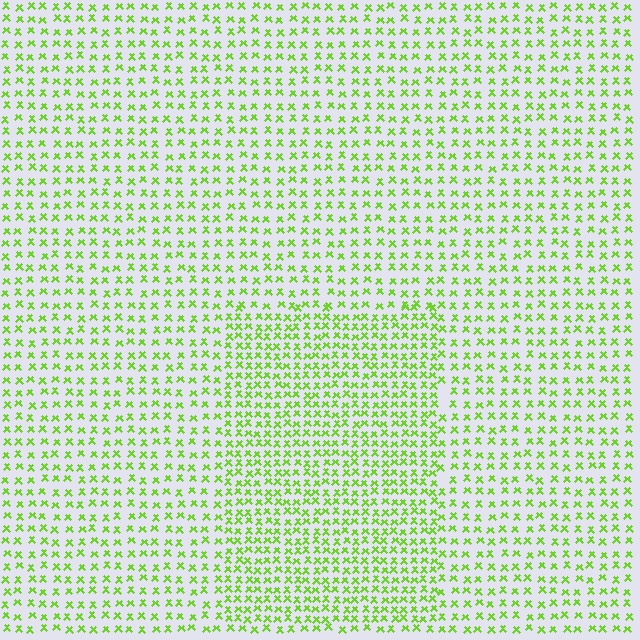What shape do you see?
I see a rectangle.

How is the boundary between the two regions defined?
The boundary is defined by a change in element density (approximately 1.6x ratio). All elements are the same color, size, and shape.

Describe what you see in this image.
The image contains small lime elements arranged at two different densities. A rectangle-shaped region is visible where the elements are more densely packed than the surrounding area.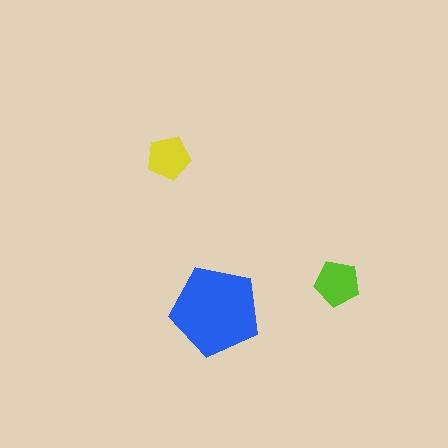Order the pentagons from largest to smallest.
the blue one, the lime one, the yellow one.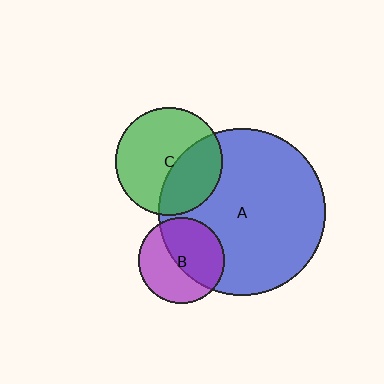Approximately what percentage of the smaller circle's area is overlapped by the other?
Approximately 55%.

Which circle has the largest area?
Circle A (blue).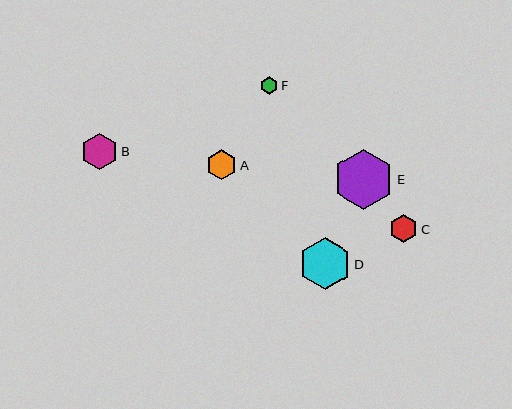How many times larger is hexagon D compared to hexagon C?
Hexagon D is approximately 1.9 times the size of hexagon C.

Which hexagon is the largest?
Hexagon E is the largest with a size of approximately 60 pixels.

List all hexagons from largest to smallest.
From largest to smallest: E, D, B, A, C, F.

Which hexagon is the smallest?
Hexagon F is the smallest with a size of approximately 17 pixels.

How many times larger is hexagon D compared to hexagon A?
Hexagon D is approximately 1.7 times the size of hexagon A.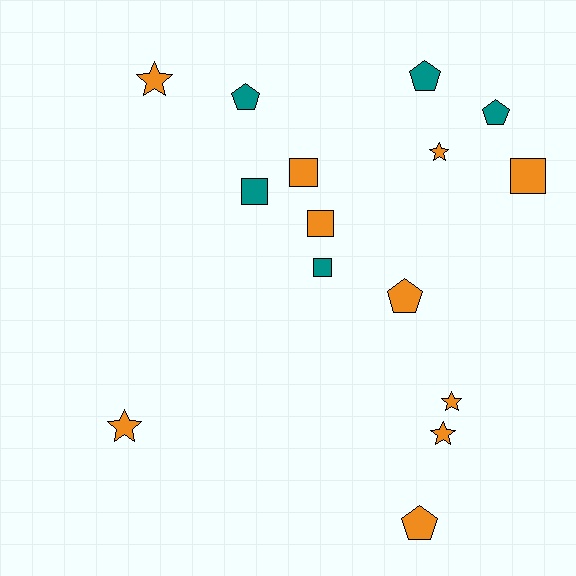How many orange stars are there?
There are 5 orange stars.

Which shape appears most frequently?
Star, with 5 objects.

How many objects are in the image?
There are 15 objects.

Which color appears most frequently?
Orange, with 10 objects.